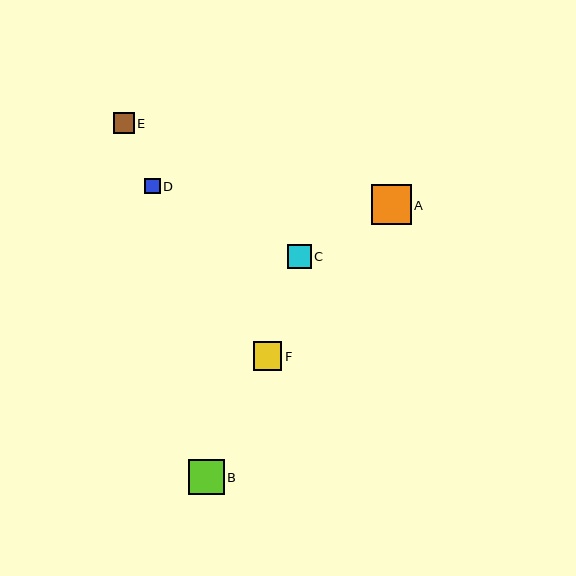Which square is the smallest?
Square D is the smallest with a size of approximately 15 pixels.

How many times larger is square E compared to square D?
Square E is approximately 1.4 times the size of square D.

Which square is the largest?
Square A is the largest with a size of approximately 40 pixels.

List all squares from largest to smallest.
From largest to smallest: A, B, F, C, E, D.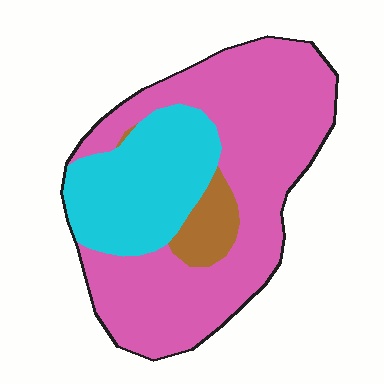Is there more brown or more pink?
Pink.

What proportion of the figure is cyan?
Cyan takes up about one quarter (1/4) of the figure.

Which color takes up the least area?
Brown, at roughly 5%.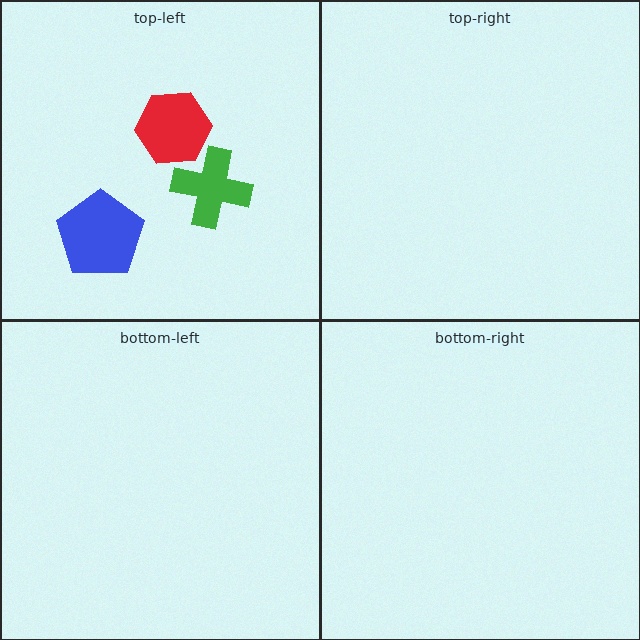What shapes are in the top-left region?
The blue pentagon, the red hexagon, the green cross.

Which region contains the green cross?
The top-left region.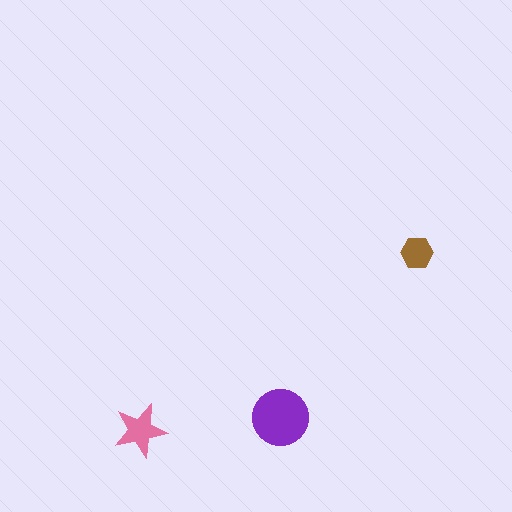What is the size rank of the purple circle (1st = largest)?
1st.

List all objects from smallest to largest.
The brown hexagon, the pink star, the purple circle.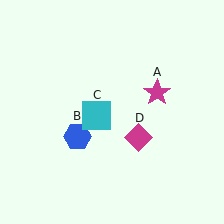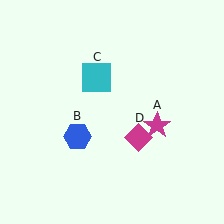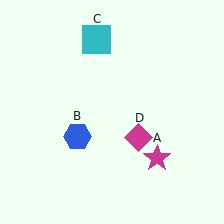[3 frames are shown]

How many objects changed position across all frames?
2 objects changed position: magenta star (object A), cyan square (object C).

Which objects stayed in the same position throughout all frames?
Blue hexagon (object B) and magenta diamond (object D) remained stationary.